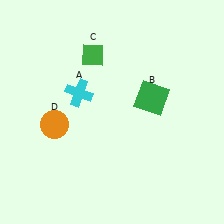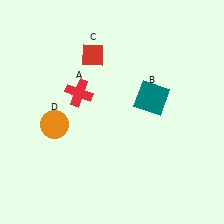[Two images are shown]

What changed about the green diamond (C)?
In Image 1, C is green. In Image 2, it changed to red.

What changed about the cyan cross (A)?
In Image 1, A is cyan. In Image 2, it changed to red.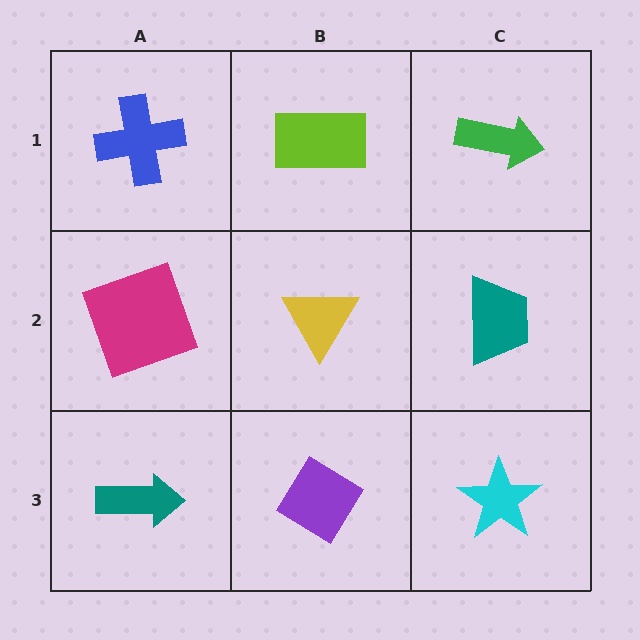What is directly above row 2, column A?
A blue cross.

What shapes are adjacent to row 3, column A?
A magenta square (row 2, column A), a purple diamond (row 3, column B).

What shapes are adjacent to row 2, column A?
A blue cross (row 1, column A), a teal arrow (row 3, column A), a yellow triangle (row 2, column B).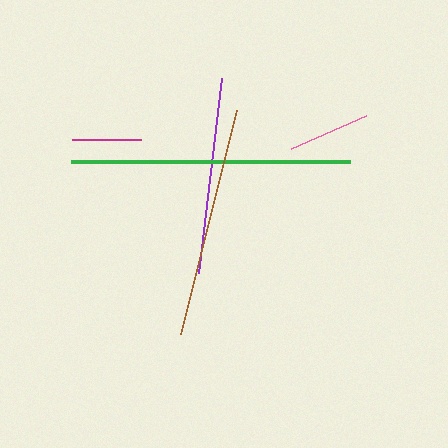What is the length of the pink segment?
The pink segment is approximately 82 pixels long.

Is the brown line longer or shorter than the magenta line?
The brown line is longer than the magenta line.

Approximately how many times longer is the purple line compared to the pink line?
The purple line is approximately 2.4 times the length of the pink line.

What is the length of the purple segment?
The purple segment is approximately 196 pixels long.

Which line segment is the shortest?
The magenta line is the shortest at approximately 69 pixels.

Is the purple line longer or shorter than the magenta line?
The purple line is longer than the magenta line.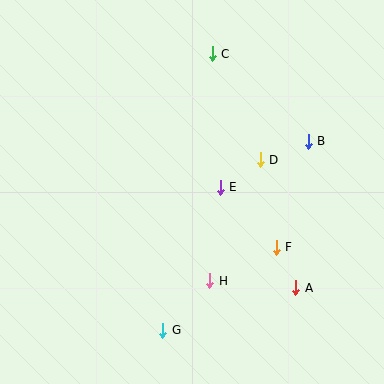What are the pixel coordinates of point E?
Point E is at (220, 187).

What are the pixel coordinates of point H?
Point H is at (210, 281).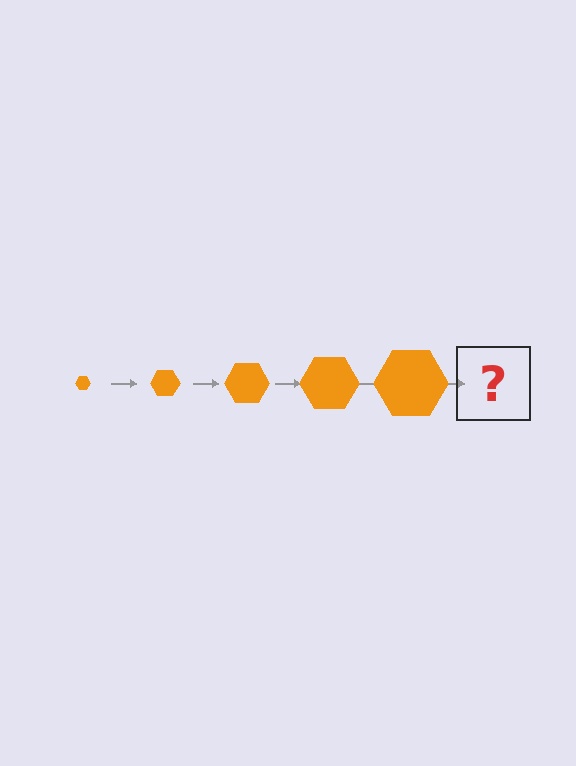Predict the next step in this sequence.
The next step is an orange hexagon, larger than the previous one.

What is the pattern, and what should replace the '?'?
The pattern is that the hexagon gets progressively larger each step. The '?' should be an orange hexagon, larger than the previous one.